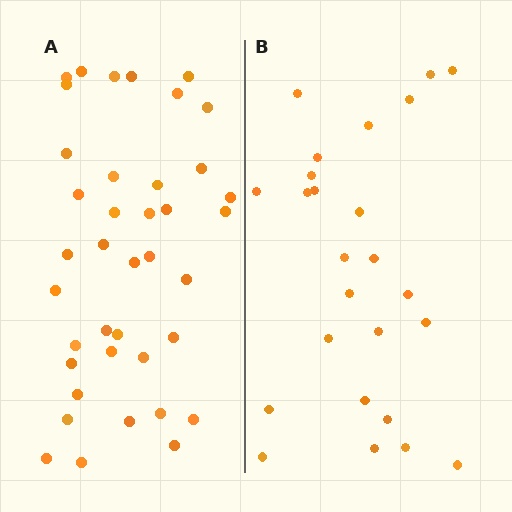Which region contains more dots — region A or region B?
Region A (the left region) has more dots.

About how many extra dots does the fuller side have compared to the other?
Region A has approximately 15 more dots than region B.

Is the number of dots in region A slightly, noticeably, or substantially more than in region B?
Region A has substantially more. The ratio is roughly 1.6 to 1.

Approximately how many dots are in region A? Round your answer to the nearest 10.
About 40 dots. (The exact count is 39, which rounds to 40.)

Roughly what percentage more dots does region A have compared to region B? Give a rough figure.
About 55% more.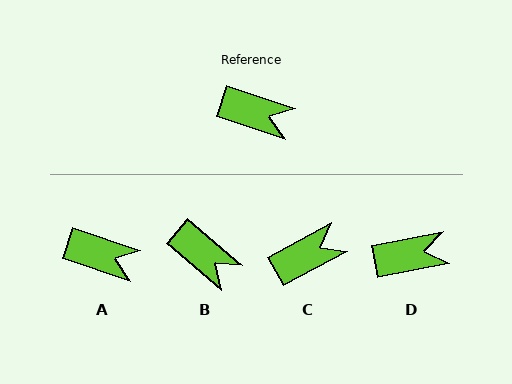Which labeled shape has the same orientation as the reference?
A.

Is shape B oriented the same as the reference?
No, it is off by about 22 degrees.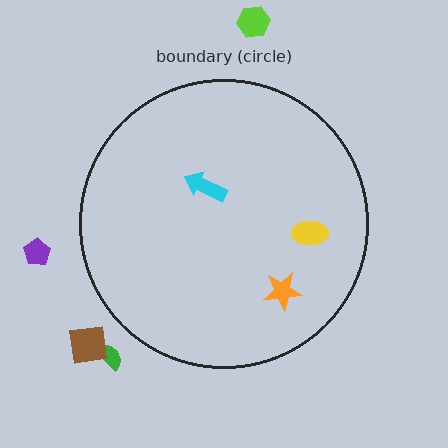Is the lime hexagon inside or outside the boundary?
Outside.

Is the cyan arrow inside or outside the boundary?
Inside.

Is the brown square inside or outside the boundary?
Outside.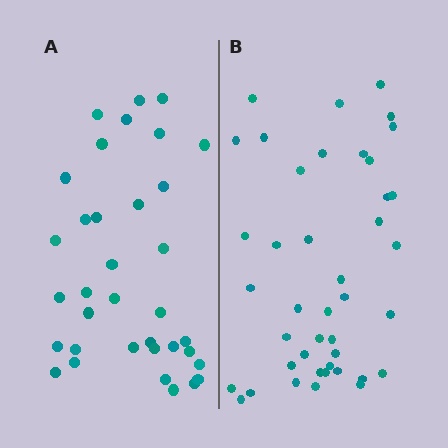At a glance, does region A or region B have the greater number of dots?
Region B (the right region) has more dots.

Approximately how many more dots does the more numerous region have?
Region B has roughly 8 or so more dots than region A.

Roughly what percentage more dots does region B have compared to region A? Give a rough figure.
About 20% more.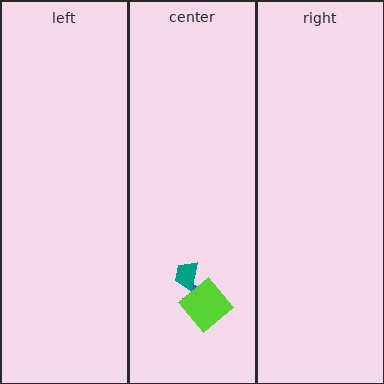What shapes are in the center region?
The blue star, the lime diamond, the teal trapezoid.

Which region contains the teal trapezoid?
The center region.